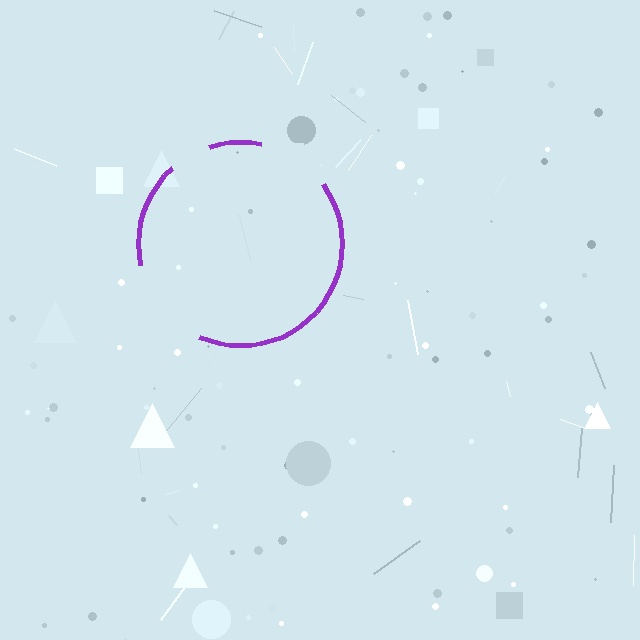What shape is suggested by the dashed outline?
The dashed outline suggests a circle.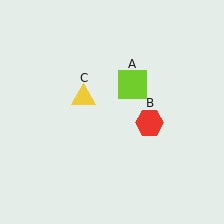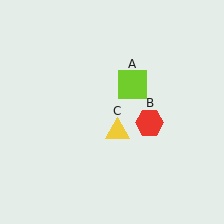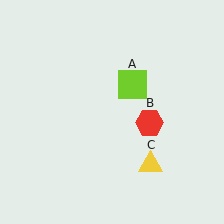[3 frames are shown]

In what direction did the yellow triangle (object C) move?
The yellow triangle (object C) moved down and to the right.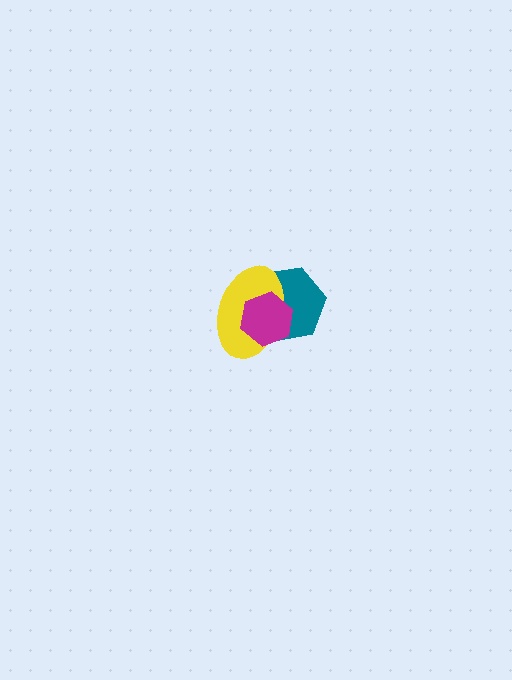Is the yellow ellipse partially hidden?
Yes, it is partially covered by another shape.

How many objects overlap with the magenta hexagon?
2 objects overlap with the magenta hexagon.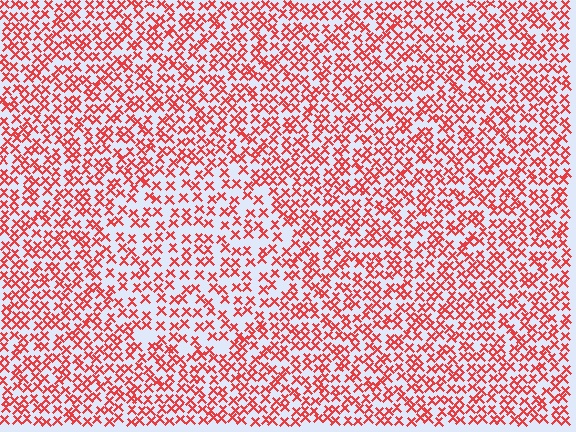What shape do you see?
I see a circle.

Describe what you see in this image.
The image contains small red elements arranged at two different densities. A circle-shaped region is visible where the elements are less densely packed than the surrounding area.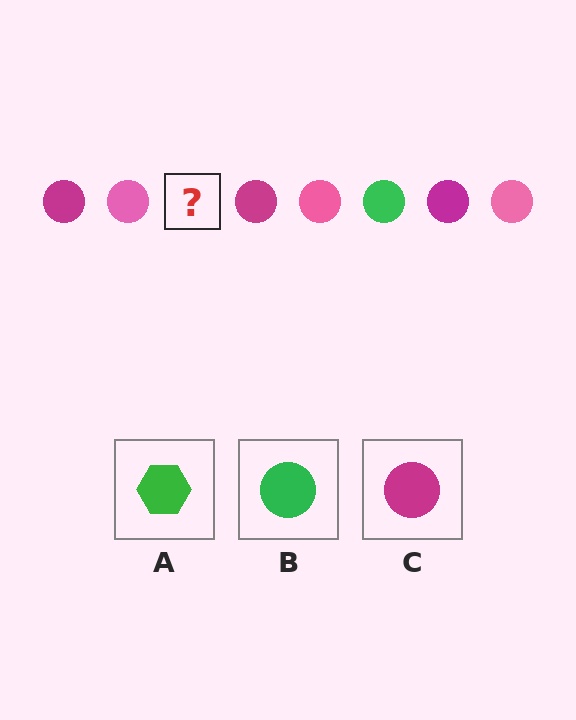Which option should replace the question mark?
Option B.